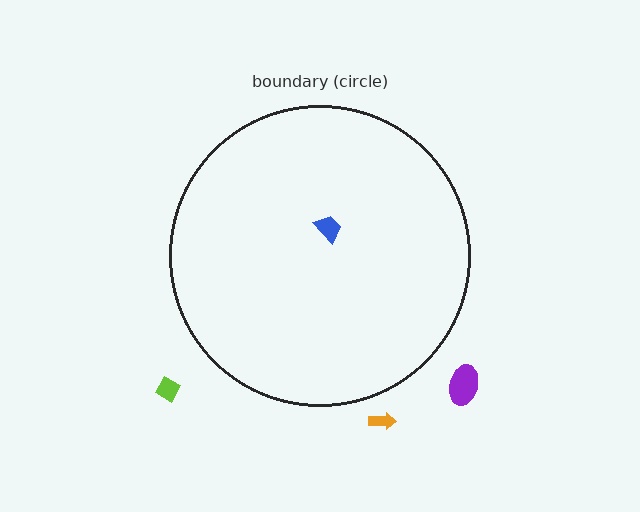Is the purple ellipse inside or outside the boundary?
Outside.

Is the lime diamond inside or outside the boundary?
Outside.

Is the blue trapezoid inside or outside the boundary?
Inside.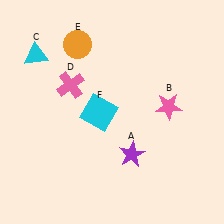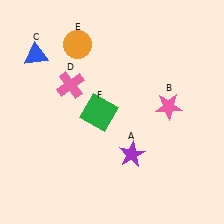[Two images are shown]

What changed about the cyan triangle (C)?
In Image 1, C is cyan. In Image 2, it changed to blue.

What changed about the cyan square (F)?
In Image 1, F is cyan. In Image 2, it changed to green.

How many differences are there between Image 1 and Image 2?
There are 2 differences between the two images.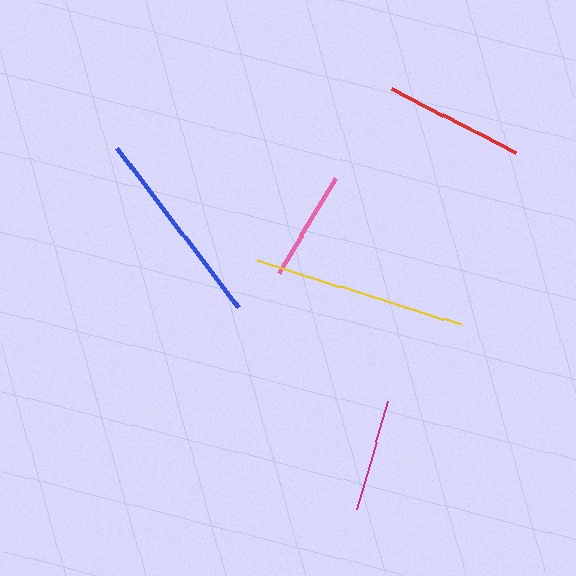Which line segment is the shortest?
The pink line is the shortest at approximately 111 pixels.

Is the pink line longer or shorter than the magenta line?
The magenta line is longer than the pink line.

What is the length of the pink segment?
The pink segment is approximately 111 pixels long.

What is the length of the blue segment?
The blue segment is approximately 201 pixels long.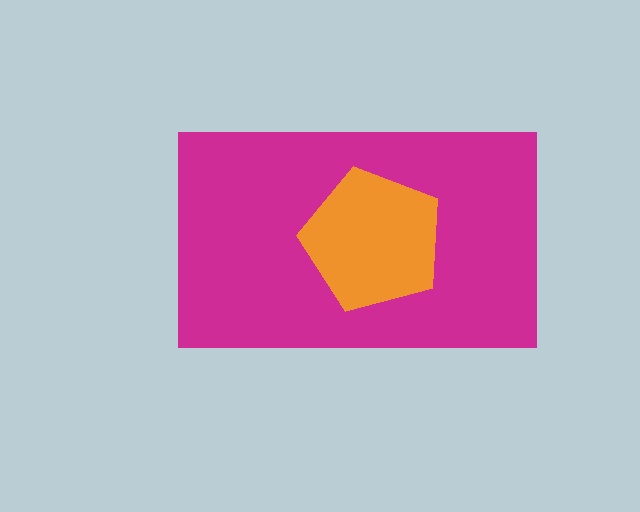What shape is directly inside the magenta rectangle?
The orange pentagon.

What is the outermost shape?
The magenta rectangle.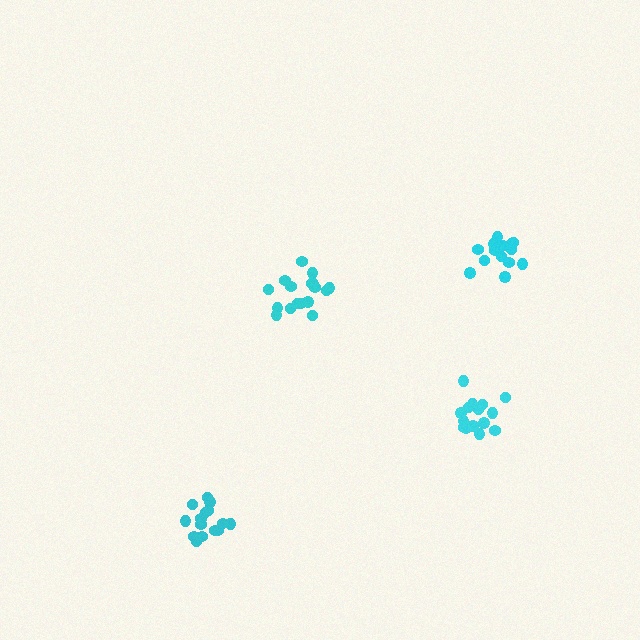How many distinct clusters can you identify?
There are 4 distinct clusters.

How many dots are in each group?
Group 1: 18 dots, Group 2: 15 dots, Group 3: 15 dots, Group 4: 15 dots (63 total).